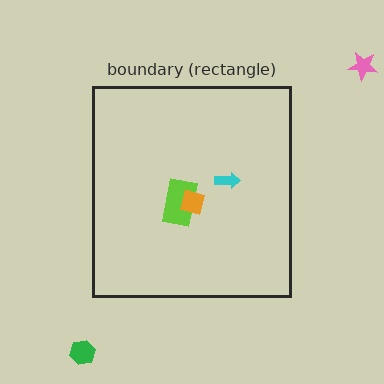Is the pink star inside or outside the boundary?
Outside.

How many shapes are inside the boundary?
3 inside, 2 outside.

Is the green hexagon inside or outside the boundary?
Outside.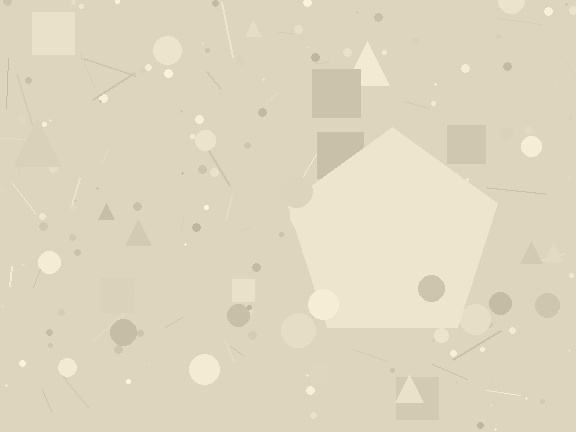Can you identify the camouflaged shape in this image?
The camouflaged shape is a pentagon.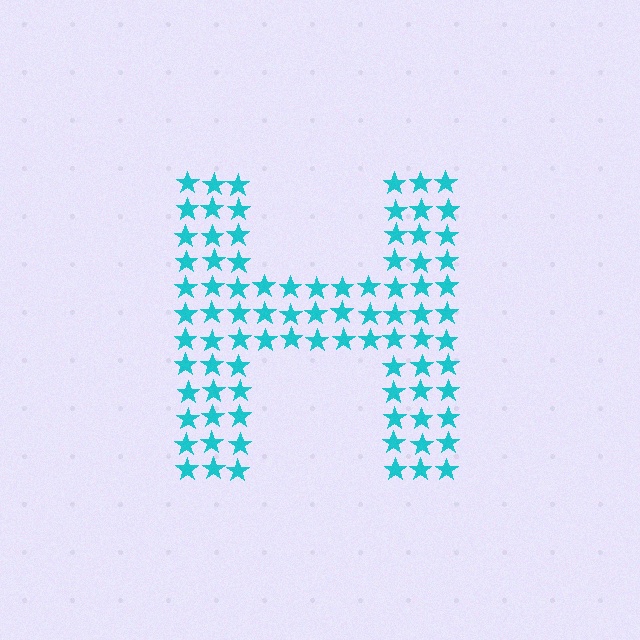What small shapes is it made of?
It is made of small stars.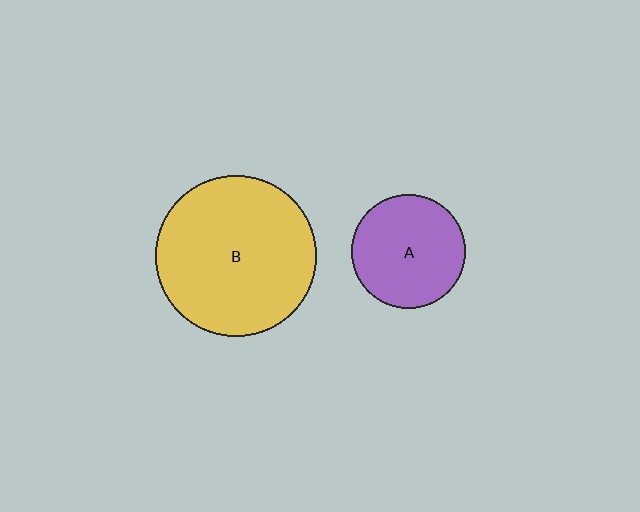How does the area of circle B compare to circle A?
Approximately 2.0 times.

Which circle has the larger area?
Circle B (yellow).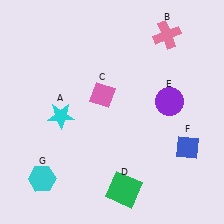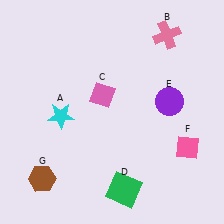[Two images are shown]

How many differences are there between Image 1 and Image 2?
There are 2 differences between the two images.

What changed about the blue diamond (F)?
In Image 1, F is blue. In Image 2, it changed to pink.